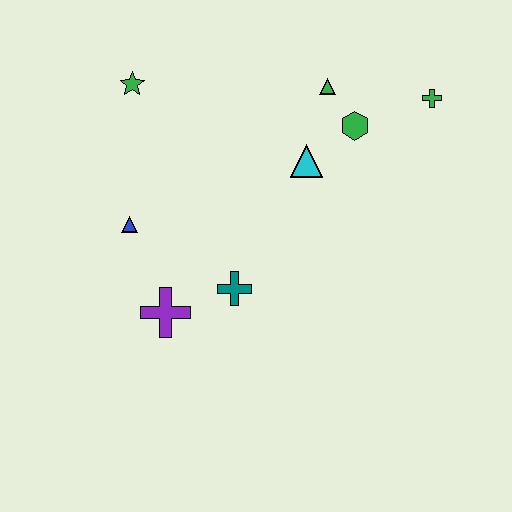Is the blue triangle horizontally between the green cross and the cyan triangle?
No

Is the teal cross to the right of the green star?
Yes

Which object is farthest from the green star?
The green cross is farthest from the green star.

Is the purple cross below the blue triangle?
Yes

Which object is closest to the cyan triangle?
The green hexagon is closest to the cyan triangle.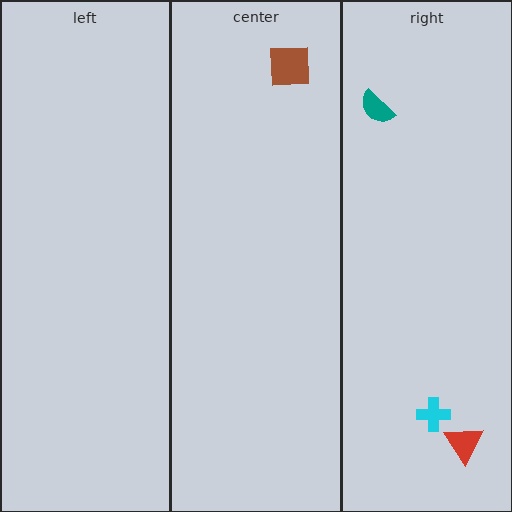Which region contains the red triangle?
The right region.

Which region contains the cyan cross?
The right region.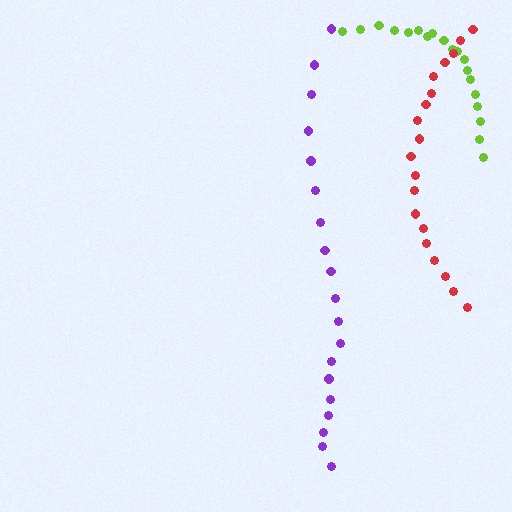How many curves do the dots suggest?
There are 3 distinct paths.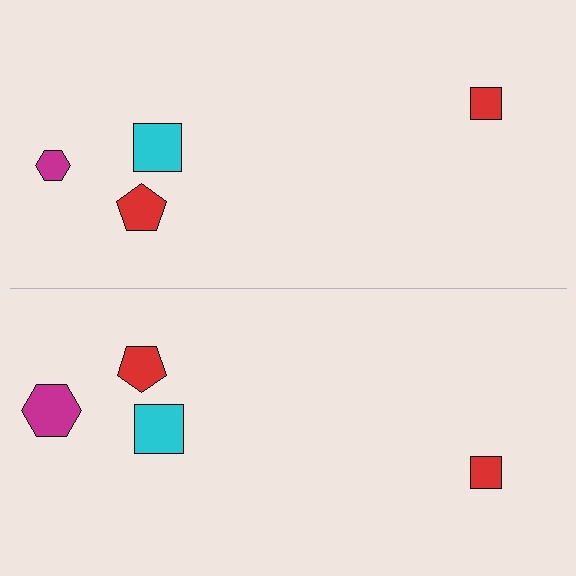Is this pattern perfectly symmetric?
No, the pattern is not perfectly symmetric. The magenta hexagon on the bottom side has a different size than its mirror counterpart.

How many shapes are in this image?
There are 8 shapes in this image.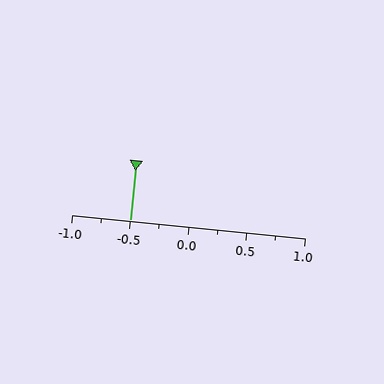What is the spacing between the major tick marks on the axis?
The major ticks are spaced 0.5 apart.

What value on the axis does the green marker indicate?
The marker indicates approximately -0.5.